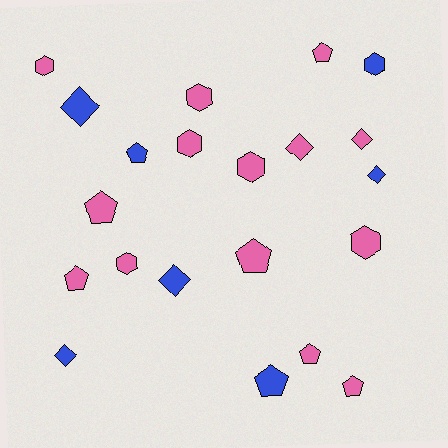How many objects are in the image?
There are 21 objects.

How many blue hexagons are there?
There is 1 blue hexagon.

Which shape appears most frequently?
Pentagon, with 8 objects.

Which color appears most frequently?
Pink, with 14 objects.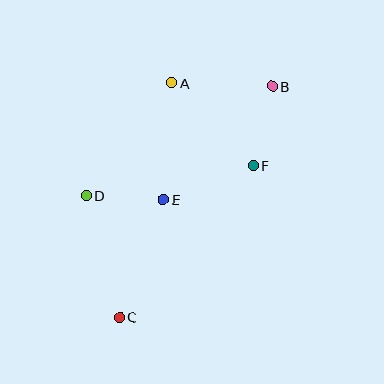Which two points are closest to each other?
Points D and E are closest to each other.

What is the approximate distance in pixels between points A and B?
The distance between A and B is approximately 100 pixels.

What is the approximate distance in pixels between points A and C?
The distance between A and C is approximately 240 pixels.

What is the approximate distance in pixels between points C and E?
The distance between C and E is approximately 126 pixels.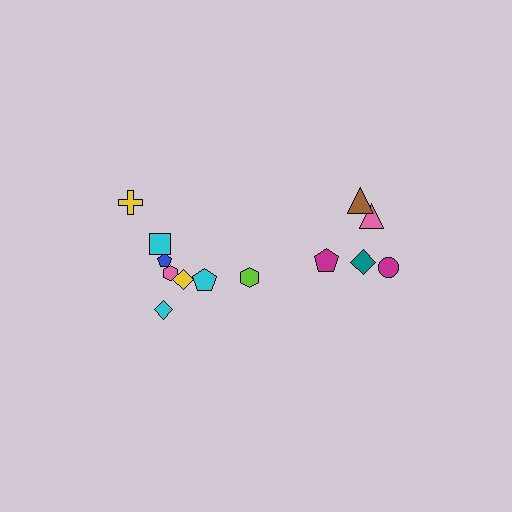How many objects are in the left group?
There are 8 objects.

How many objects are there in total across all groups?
There are 13 objects.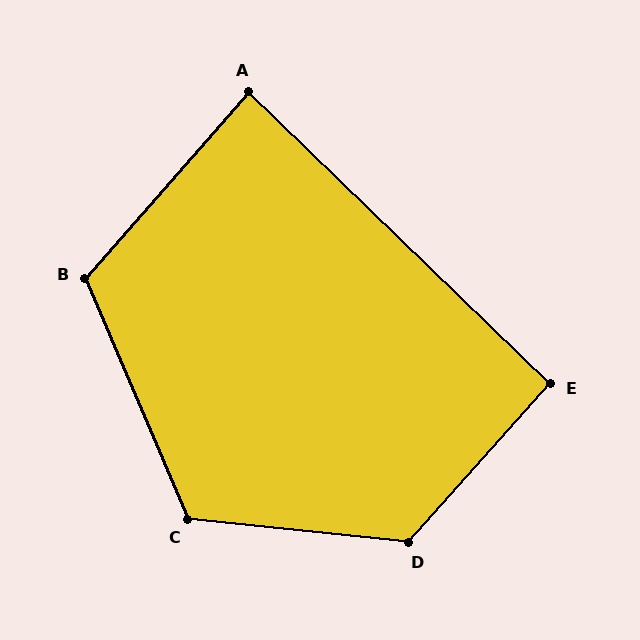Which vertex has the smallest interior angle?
A, at approximately 87 degrees.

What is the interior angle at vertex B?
Approximately 116 degrees (obtuse).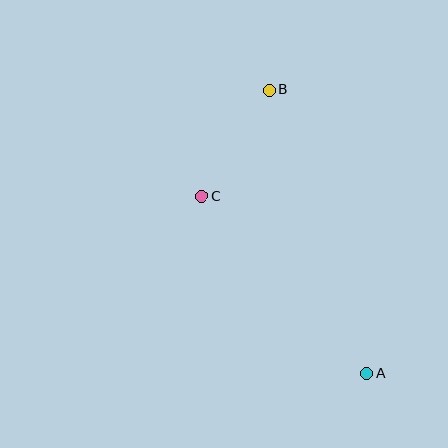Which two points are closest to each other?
Points B and C are closest to each other.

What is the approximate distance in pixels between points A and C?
The distance between A and C is approximately 242 pixels.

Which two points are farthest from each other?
Points A and B are farthest from each other.